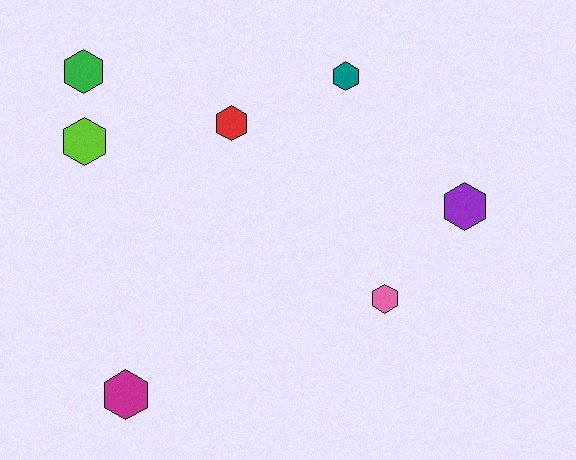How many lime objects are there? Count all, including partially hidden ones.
There is 1 lime object.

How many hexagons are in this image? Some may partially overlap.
There are 7 hexagons.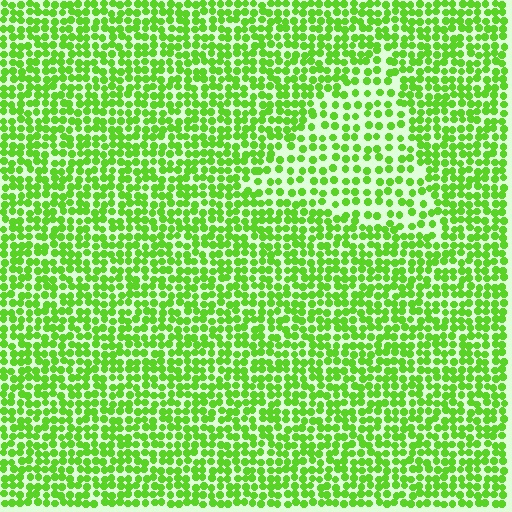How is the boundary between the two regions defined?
The boundary is defined by a change in element density (approximately 1.7x ratio). All elements are the same color, size, and shape.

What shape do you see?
I see a triangle.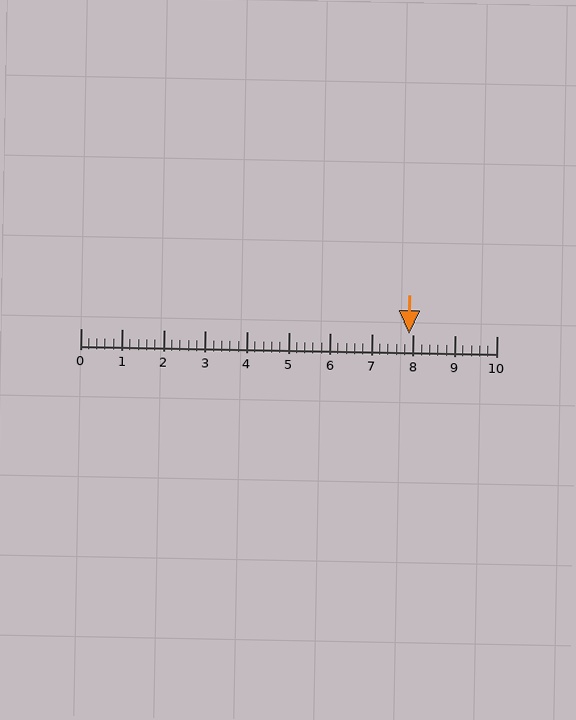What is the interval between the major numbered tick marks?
The major tick marks are spaced 1 units apart.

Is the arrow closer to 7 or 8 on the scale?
The arrow is closer to 8.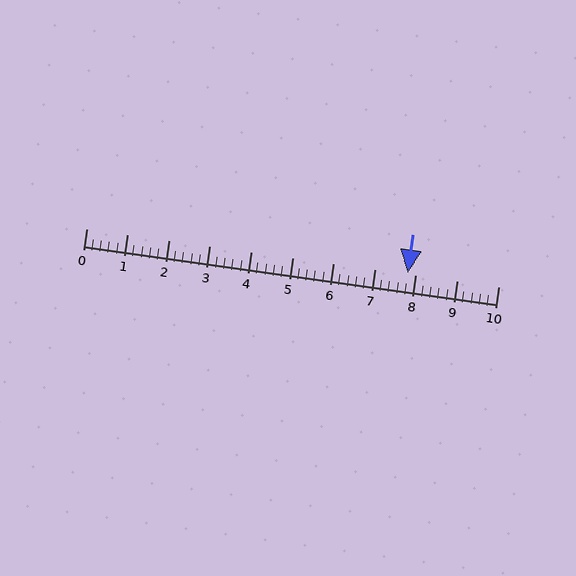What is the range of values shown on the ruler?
The ruler shows values from 0 to 10.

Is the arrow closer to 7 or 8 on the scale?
The arrow is closer to 8.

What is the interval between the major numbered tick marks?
The major tick marks are spaced 1 units apart.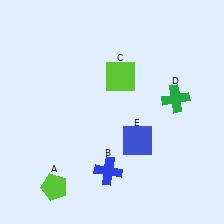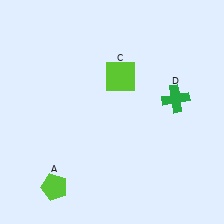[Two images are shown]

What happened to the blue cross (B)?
The blue cross (B) was removed in Image 2. It was in the bottom-left area of Image 1.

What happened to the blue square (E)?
The blue square (E) was removed in Image 2. It was in the bottom-right area of Image 1.